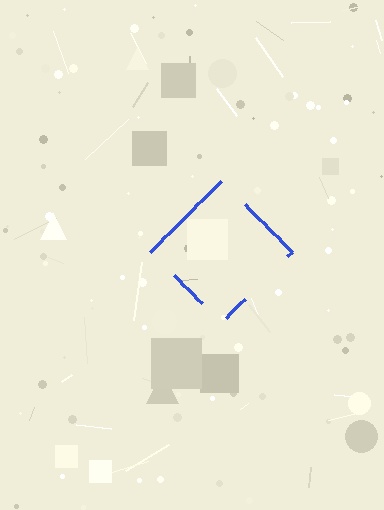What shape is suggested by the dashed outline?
The dashed outline suggests a diamond.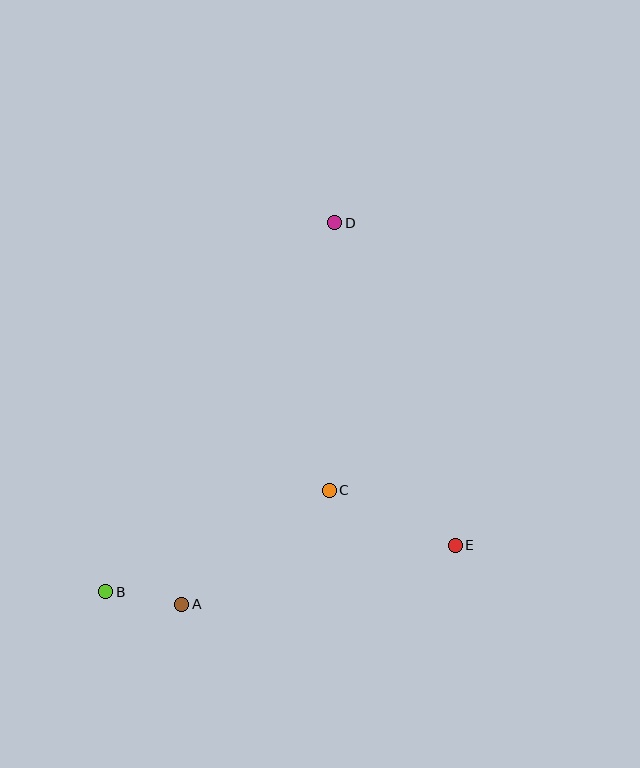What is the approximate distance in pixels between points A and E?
The distance between A and E is approximately 280 pixels.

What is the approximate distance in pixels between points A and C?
The distance between A and C is approximately 186 pixels.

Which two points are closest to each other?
Points A and B are closest to each other.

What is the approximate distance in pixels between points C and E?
The distance between C and E is approximately 138 pixels.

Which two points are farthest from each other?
Points B and D are farthest from each other.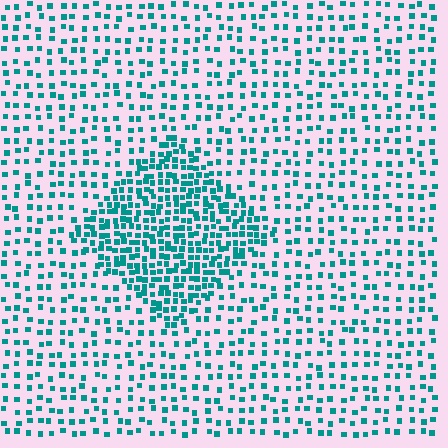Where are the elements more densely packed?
The elements are more densely packed inside the diamond boundary.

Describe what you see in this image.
The image contains small teal elements arranged at two different densities. A diamond-shaped region is visible where the elements are more densely packed than the surrounding area.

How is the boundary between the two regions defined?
The boundary is defined by a change in element density (approximately 2.3x ratio). All elements are the same color, size, and shape.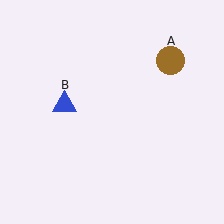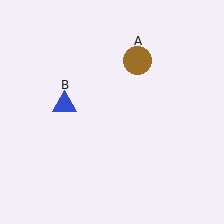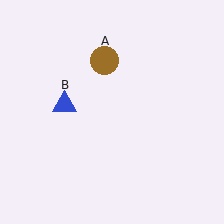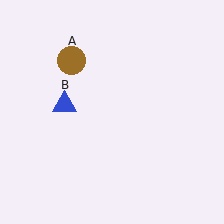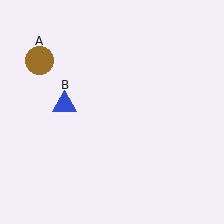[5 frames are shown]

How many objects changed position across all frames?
1 object changed position: brown circle (object A).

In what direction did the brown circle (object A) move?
The brown circle (object A) moved left.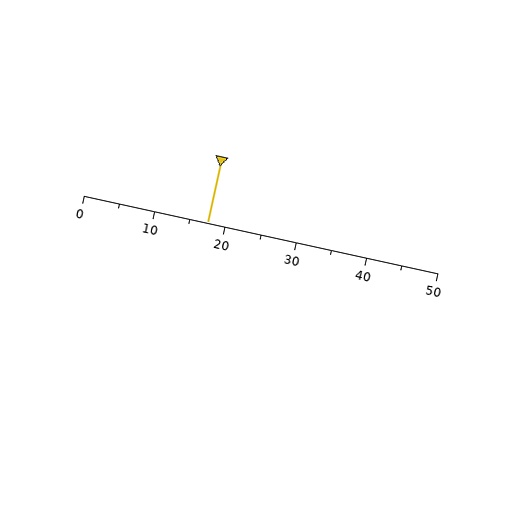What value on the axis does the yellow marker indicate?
The marker indicates approximately 17.5.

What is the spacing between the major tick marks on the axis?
The major ticks are spaced 10 apart.